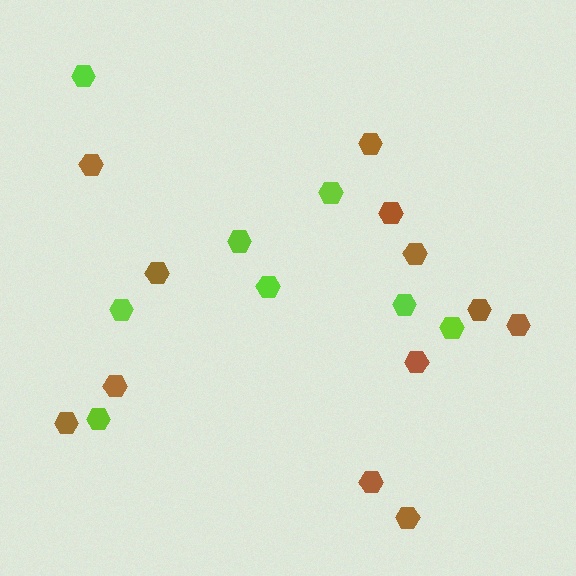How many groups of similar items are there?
There are 2 groups: one group of brown hexagons (12) and one group of lime hexagons (8).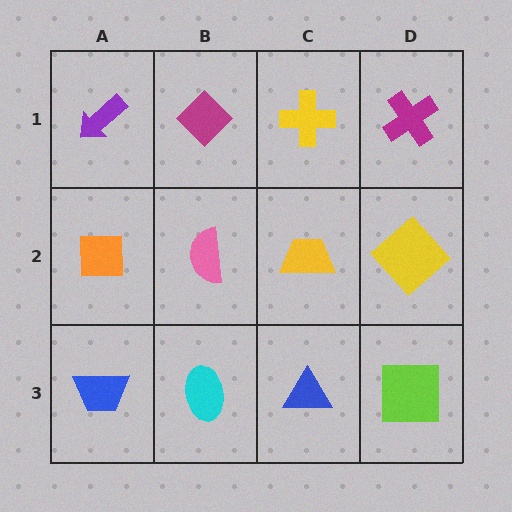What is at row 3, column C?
A blue triangle.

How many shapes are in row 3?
4 shapes.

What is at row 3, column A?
A blue trapezoid.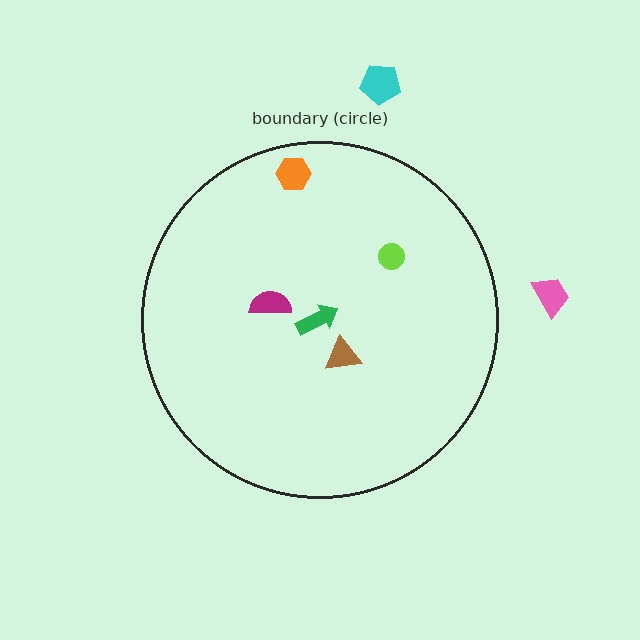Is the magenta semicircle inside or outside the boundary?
Inside.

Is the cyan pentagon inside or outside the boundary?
Outside.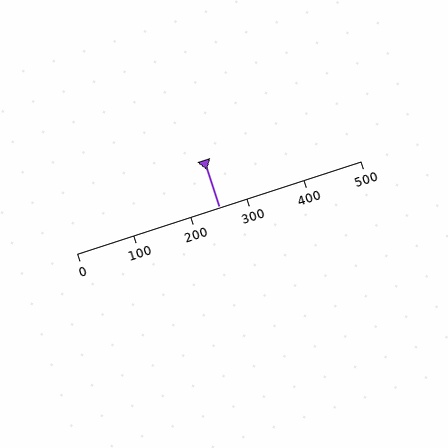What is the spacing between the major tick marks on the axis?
The major ticks are spaced 100 apart.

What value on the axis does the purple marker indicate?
The marker indicates approximately 250.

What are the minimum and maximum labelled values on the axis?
The axis runs from 0 to 500.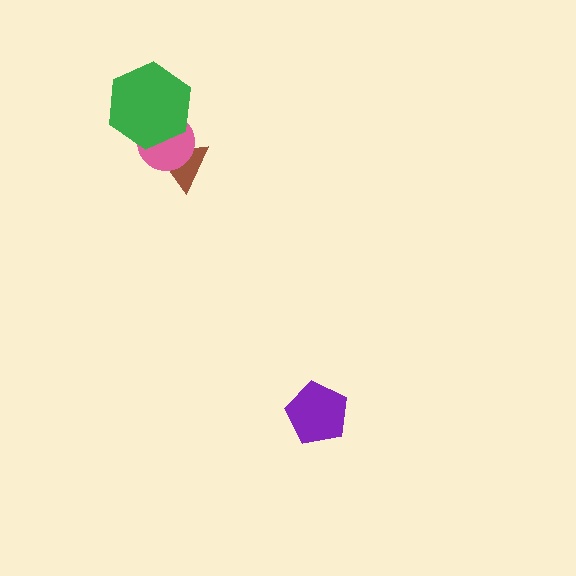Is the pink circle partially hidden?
Yes, it is partially covered by another shape.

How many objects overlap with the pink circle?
2 objects overlap with the pink circle.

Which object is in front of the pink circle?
The green hexagon is in front of the pink circle.